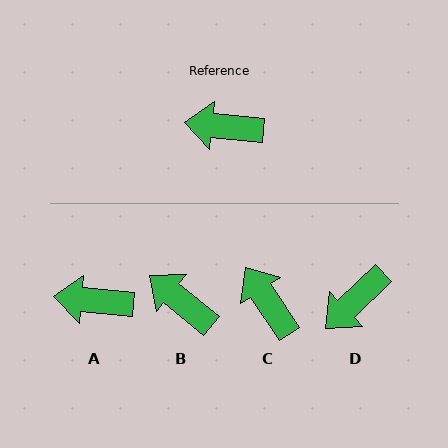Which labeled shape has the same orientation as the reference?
A.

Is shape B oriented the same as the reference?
No, it is off by about 33 degrees.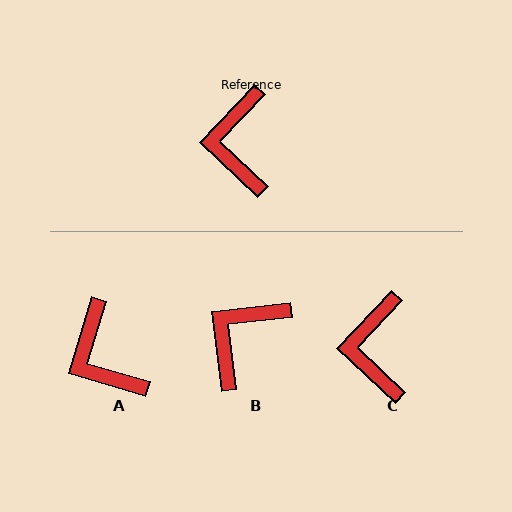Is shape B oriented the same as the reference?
No, it is off by about 40 degrees.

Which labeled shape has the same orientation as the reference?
C.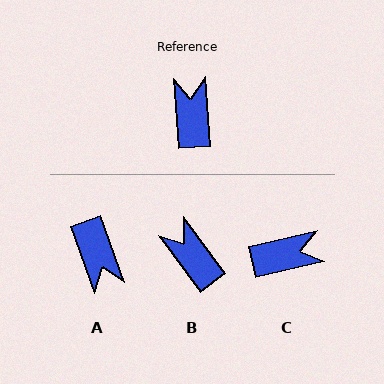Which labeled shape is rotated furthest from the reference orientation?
A, about 164 degrees away.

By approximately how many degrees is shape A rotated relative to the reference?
Approximately 164 degrees clockwise.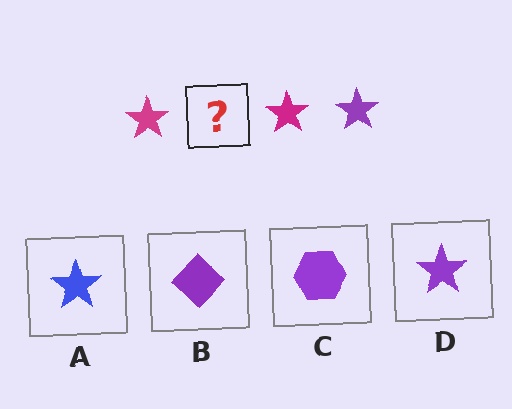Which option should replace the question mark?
Option D.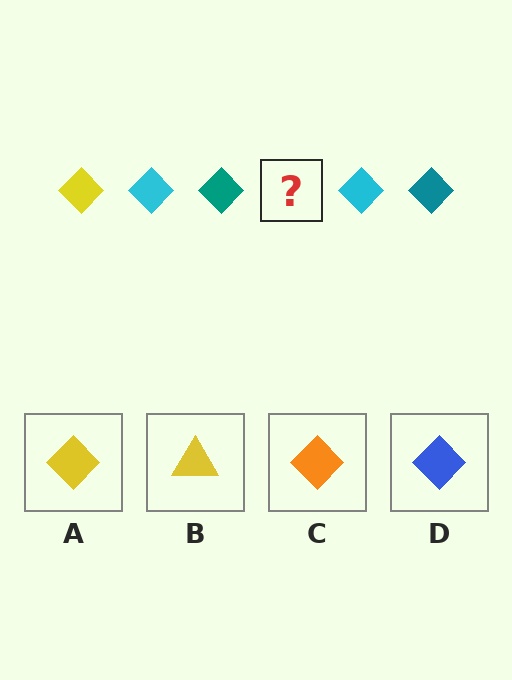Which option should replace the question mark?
Option A.